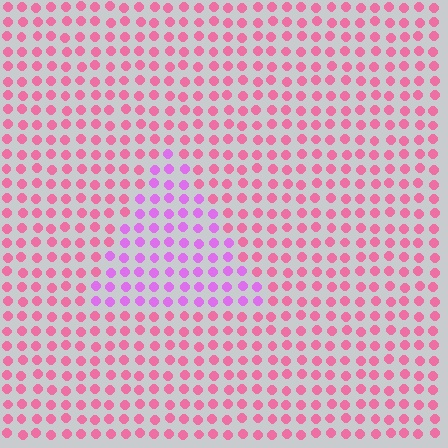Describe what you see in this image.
The image is filled with small pink elements in a uniform arrangement. A triangle-shaped region is visible where the elements are tinted to a slightly different hue, forming a subtle color boundary.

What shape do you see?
I see a triangle.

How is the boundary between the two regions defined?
The boundary is defined purely by a slight shift in hue (about 43 degrees). Spacing, size, and orientation are identical on both sides.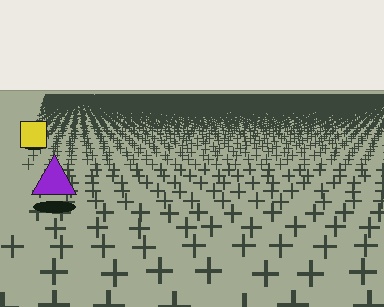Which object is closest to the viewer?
The purple triangle is closest. The texture marks near it are larger and more spread out.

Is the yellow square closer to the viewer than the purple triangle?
No. The purple triangle is closer — you can tell from the texture gradient: the ground texture is coarser near it.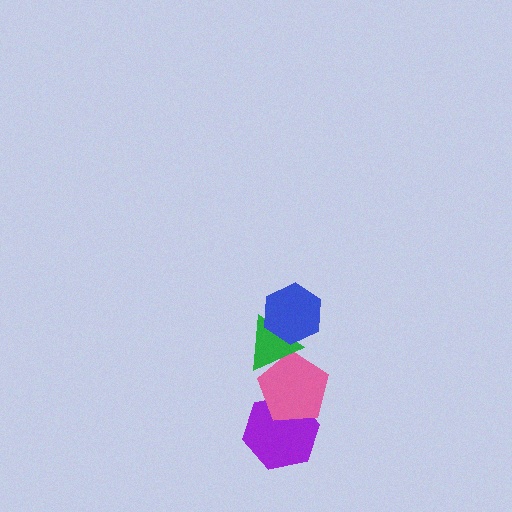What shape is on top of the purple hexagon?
The pink pentagon is on top of the purple hexagon.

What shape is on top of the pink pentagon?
The green triangle is on top of the pink pentagon.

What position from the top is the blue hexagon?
The blue hexagon is 1st from the top.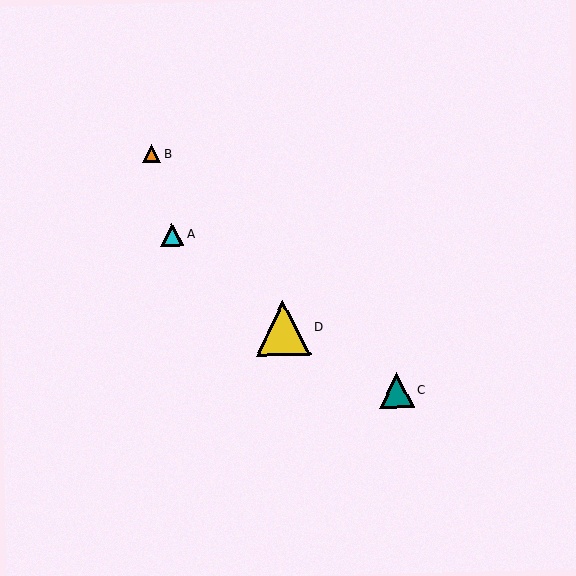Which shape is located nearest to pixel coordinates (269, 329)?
The yellow triangle (labeled D) at (283, 328) is nearest to that location.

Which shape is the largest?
The yellow triangle (labeled D) is the largest.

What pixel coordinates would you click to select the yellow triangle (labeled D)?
Click at (283, 328) to select the yellow triangle D.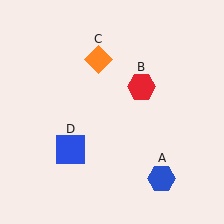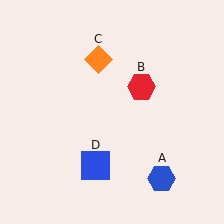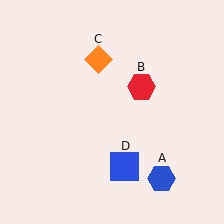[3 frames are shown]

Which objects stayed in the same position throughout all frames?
Blue hexagon (object A) and red hexagon (object B) and orange diamond (object C) remained stationary.